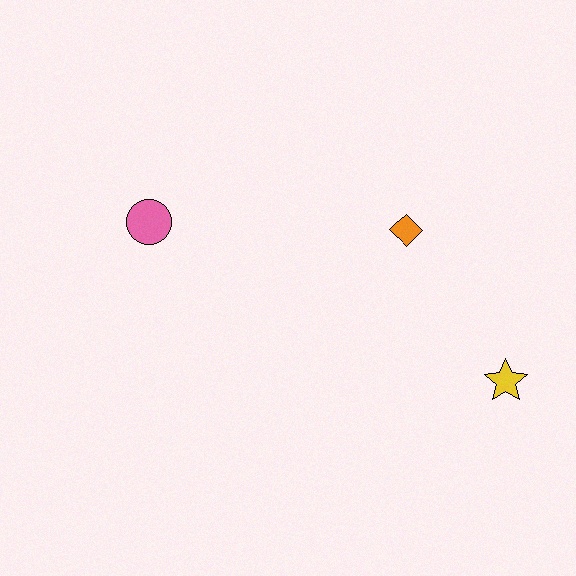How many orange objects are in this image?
There is 1 orange object.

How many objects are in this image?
There are 3 objects.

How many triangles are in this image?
There are no triangles.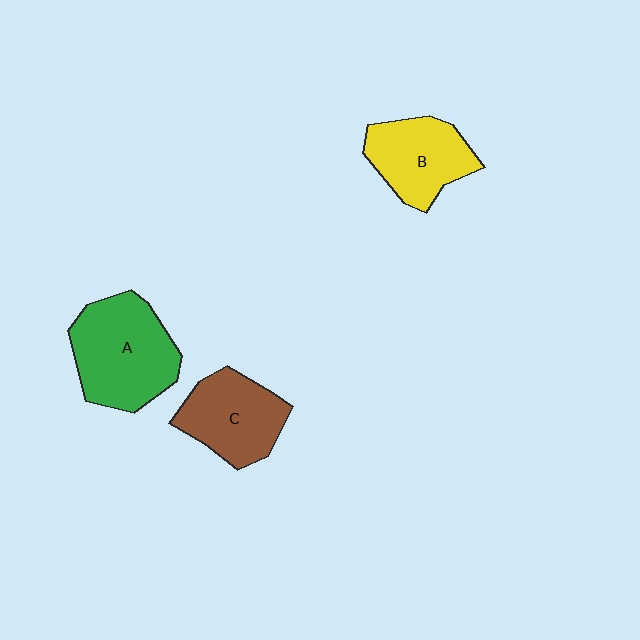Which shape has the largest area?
Shape A (green).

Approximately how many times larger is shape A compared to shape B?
Approximately 1.4 times.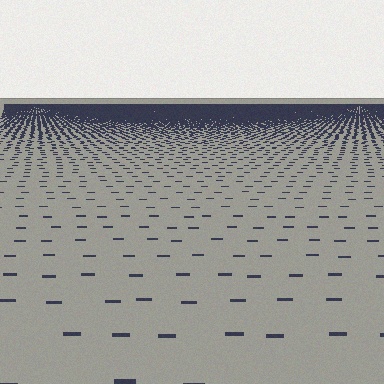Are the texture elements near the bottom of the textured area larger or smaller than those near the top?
Larger. Near the bottom, elements are closer to the viewer and appear at a bigger on-screen size.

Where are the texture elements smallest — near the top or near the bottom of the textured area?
Near the top.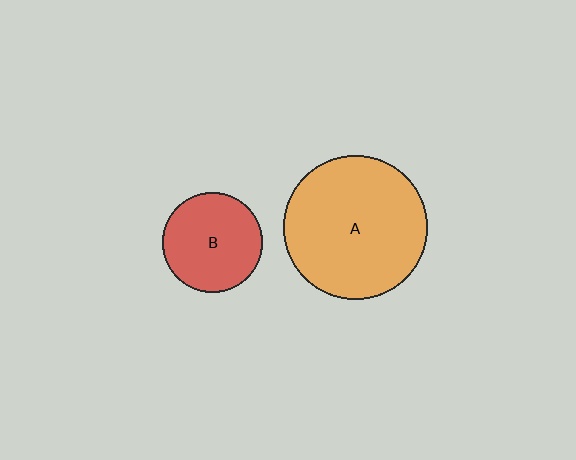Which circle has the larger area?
Circle A (orange).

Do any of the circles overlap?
No, none of the circles overlap.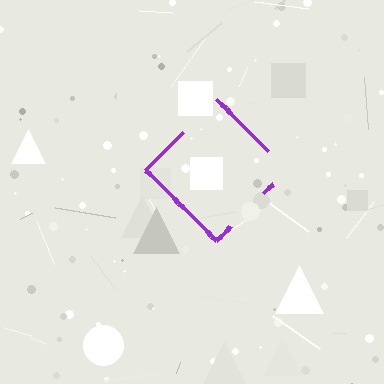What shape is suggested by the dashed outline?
The dashed outline suggests a diamond.